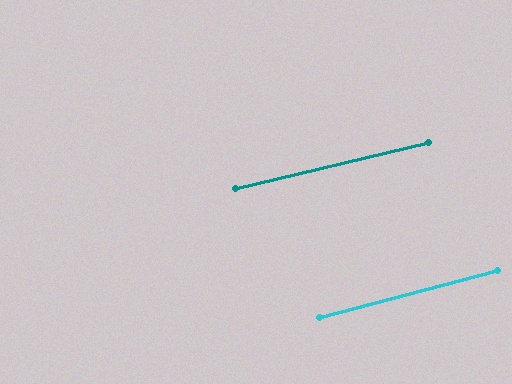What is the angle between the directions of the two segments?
Approximately 2 degrees.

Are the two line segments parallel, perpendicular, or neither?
Parallel — their directions differ by only 1.6°.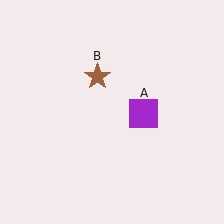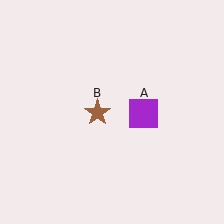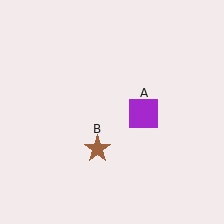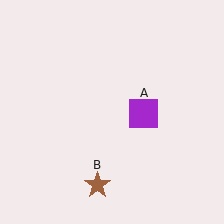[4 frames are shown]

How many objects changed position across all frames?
1 object changed position: brown star (object B).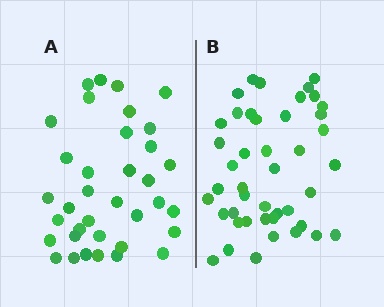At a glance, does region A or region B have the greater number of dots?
Region B (the right region) has more dots.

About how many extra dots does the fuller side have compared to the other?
Region B has roughly 8 or so more dots than region A.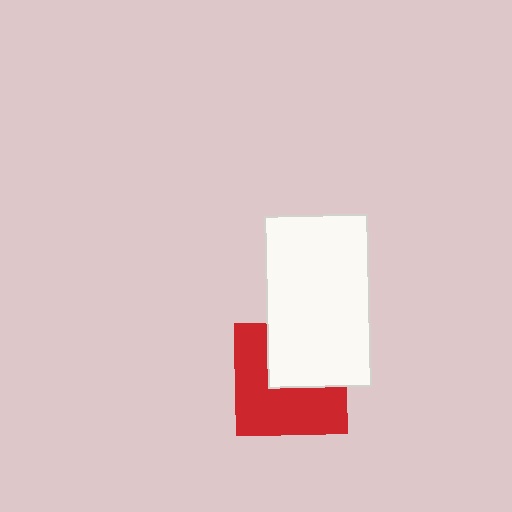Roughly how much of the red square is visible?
About half of it is visible (roughly 59%).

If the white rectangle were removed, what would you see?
You would see the complete red square.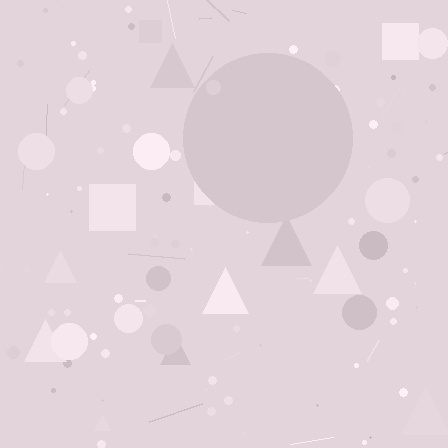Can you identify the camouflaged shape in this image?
The camouflaged shape is a circle.